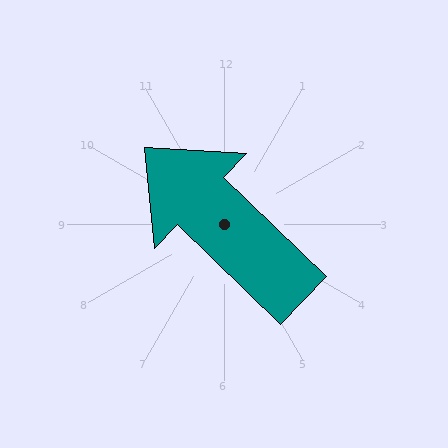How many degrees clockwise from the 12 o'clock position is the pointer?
Approximately 314 degrees.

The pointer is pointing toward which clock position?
Roughly 10 o'clock.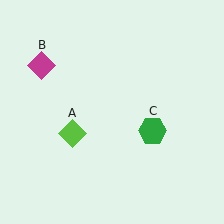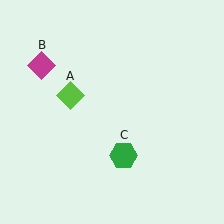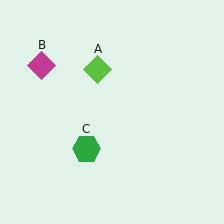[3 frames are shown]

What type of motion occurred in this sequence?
The lime diamond (object A), green hexagon (object C) rotated clockwise around the center of the scene.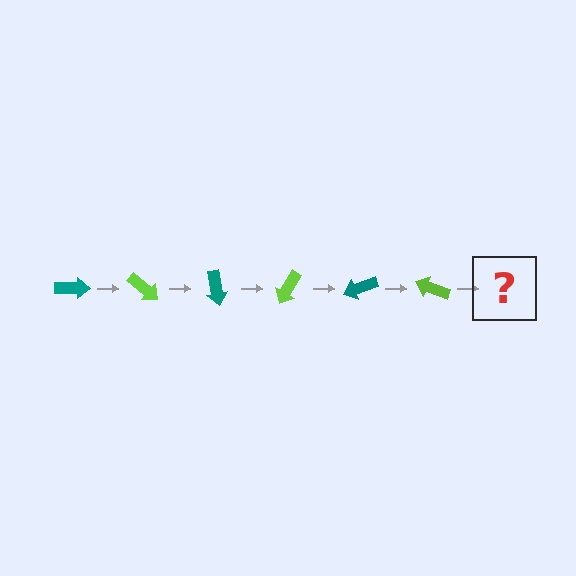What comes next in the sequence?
The next element should be a teal arrow, rotated 240 degrees from the start.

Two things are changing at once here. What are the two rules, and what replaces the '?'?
The two rules are that it rotates 40 degrees each step and the color cycles through teal and lime. The '?' should be a teal arrow, rotated 240 degrees from the start.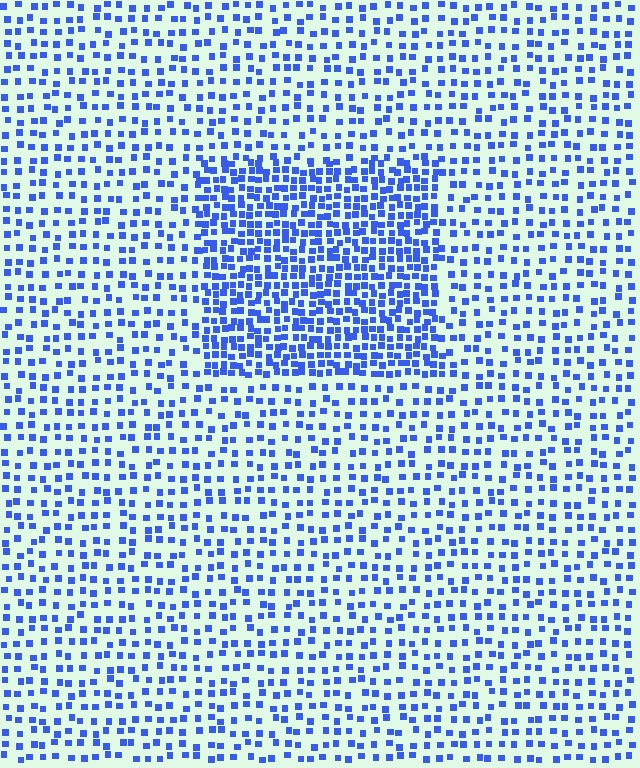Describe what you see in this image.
The image contains small blue elements arranged at two different densities. A rectangle-shaped region is visible where the elements are more densely packed than the surrounding area.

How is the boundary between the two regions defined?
The boundary is defined by a change in element density (approximately 2.1x ratio). All elements are the same color, size, and shape.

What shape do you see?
I see a rectangle.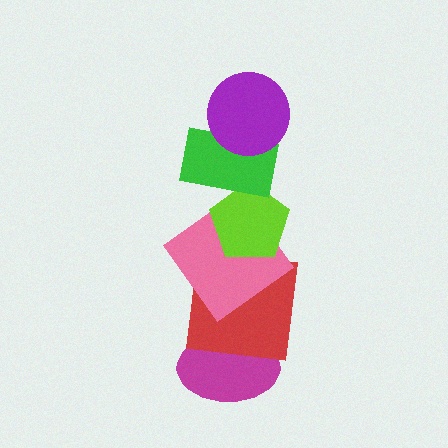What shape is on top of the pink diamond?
The lime pentagon is on top of the pink diamond.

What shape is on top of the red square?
The pink diamond is on top of the red square.